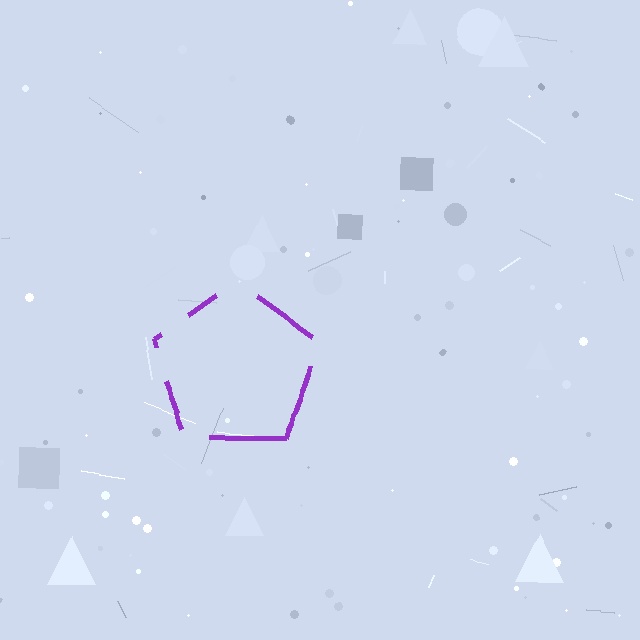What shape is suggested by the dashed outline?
The dashed outline suggests a pentagon.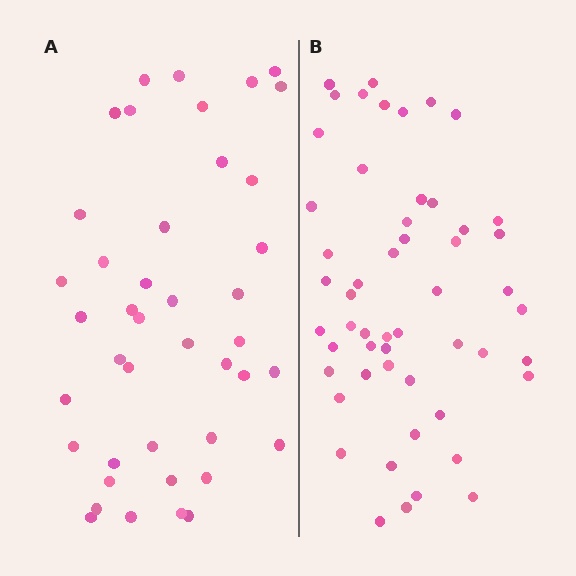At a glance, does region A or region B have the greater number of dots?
Region B (the right region) has more dots.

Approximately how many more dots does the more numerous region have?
Region B has roughly 12 or so more dots than region A.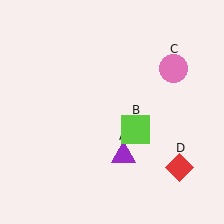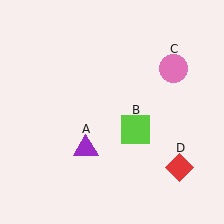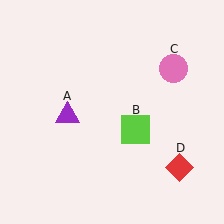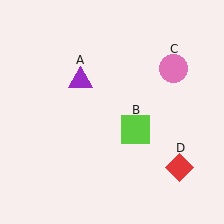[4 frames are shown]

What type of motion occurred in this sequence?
The purple triangle (object A) rotated clockwise around the center of the scene.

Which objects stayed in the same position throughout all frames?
Lime square (object B) and pink circle (object C) and red diamond (object D) remained stationary.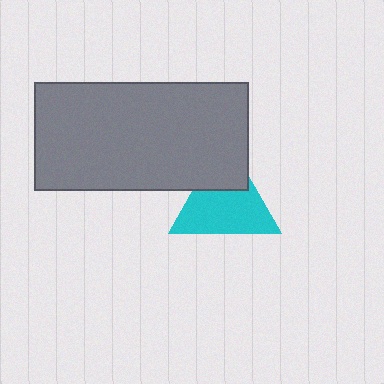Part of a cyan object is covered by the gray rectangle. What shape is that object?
It is a triangle.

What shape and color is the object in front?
The object in front is a gray rectangle.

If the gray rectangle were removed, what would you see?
You would see the complete cyan triangle.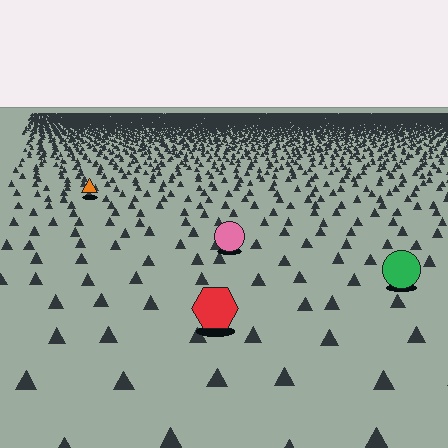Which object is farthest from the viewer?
The orange triangle is farthest from the viewer. It appears smaller and the ground texture around it is denser.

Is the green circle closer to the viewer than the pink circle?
Yes. The green circle is closer — you can tell from the texture gradient: the ground texture is coarser near it.